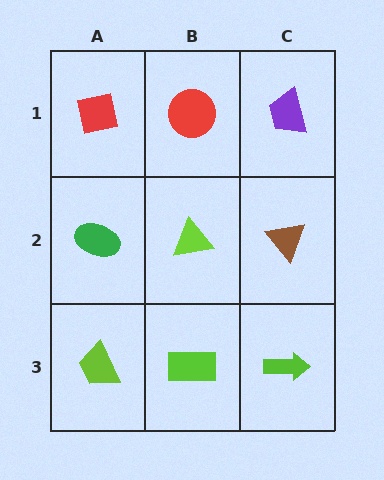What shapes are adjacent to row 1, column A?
A green ellipse (row 2, column A), a red circle (row 1, column B).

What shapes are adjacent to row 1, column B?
A lime triangle (row 2, column B), a red square (row 1, column A), a purple trapezoid (row 1, column C).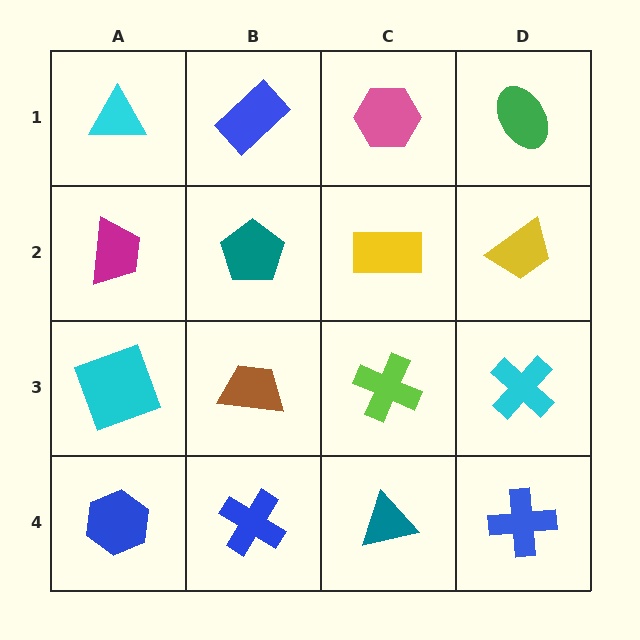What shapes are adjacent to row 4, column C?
A lime cross (row 3, column C), a blue cross (row 4, column B), a blue cross (row 4, column D).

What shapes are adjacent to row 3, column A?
A magenta trapezoid (row 2, column A), a blue hexagon (row 4, column A), a brown trapezoid (row 3, column B).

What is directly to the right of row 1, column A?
A blue rectangle.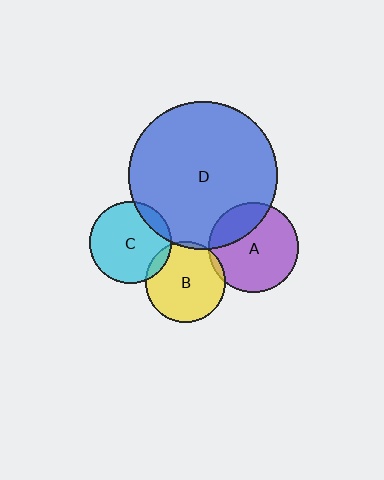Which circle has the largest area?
Circle D (blue).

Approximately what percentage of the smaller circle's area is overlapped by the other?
Approximately 25%.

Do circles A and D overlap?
Yes.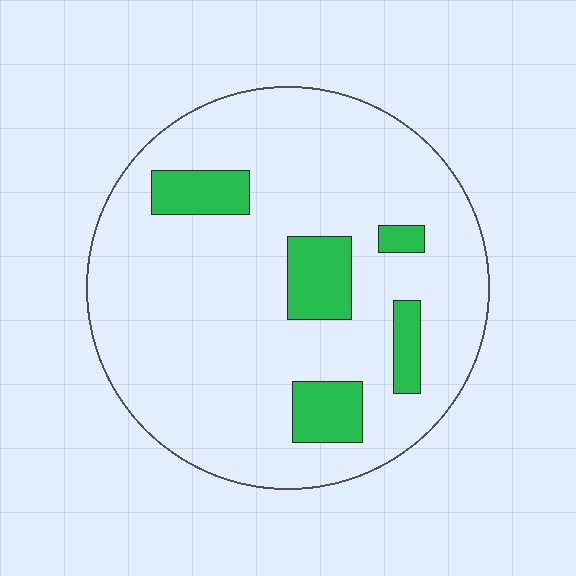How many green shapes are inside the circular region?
5.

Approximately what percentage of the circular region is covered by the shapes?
Approximately 15%.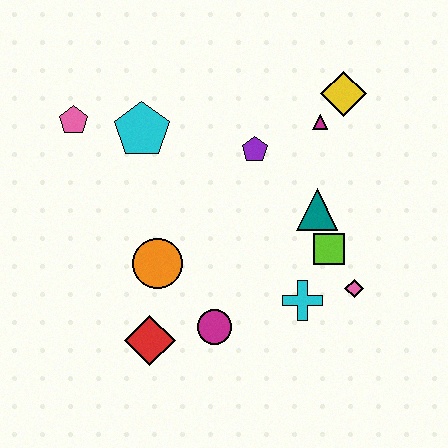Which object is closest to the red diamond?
The magenta circle is closest to the red diamond.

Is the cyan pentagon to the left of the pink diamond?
Yes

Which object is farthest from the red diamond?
The yellow diamond is farthest from the red diamond.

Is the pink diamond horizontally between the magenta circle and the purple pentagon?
No